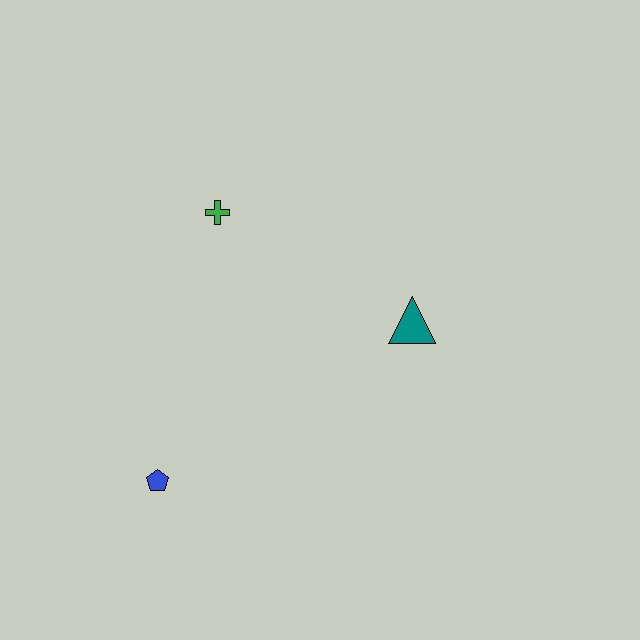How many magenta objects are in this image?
There are no magenta objects.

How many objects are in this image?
There are 3 objects.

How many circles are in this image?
There are no circles.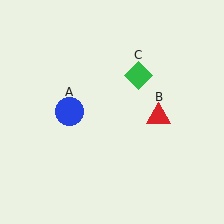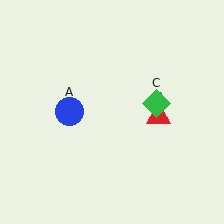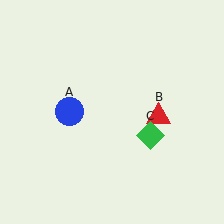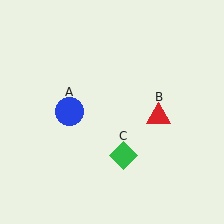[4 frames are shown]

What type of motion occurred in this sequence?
The green diamond (object C) rotated clockwise around the center of the scene.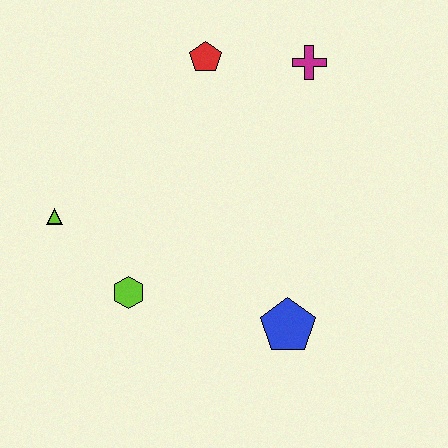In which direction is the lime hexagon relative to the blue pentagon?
The lime hexagon is to the left of the blue pentagon.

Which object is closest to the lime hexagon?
The lime triangle is closest to the lime hexagon.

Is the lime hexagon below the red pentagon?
Yes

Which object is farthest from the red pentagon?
The blue pentagon is farthest from the red pentagon.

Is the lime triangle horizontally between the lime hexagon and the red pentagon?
No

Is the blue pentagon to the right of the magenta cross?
No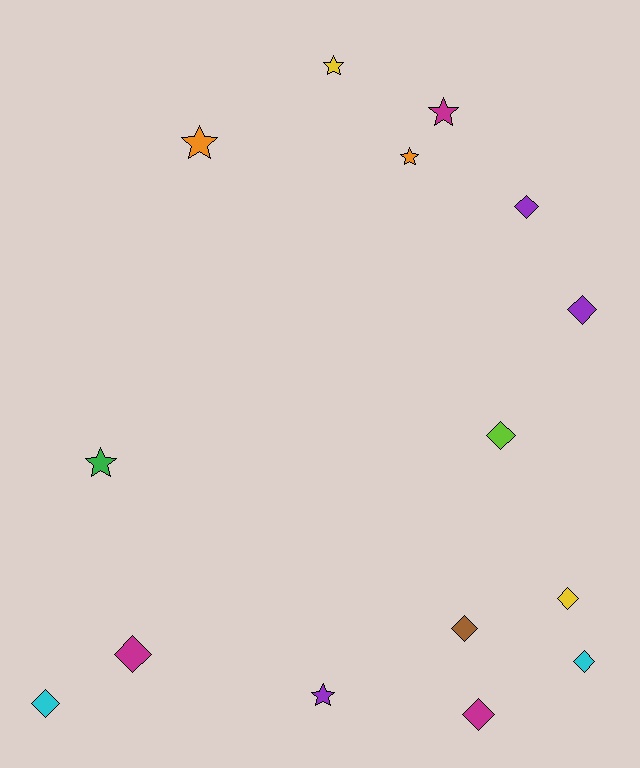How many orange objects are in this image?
There are 2 orange objects.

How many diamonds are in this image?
There are 9 diamonds.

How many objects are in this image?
There are 15 objects.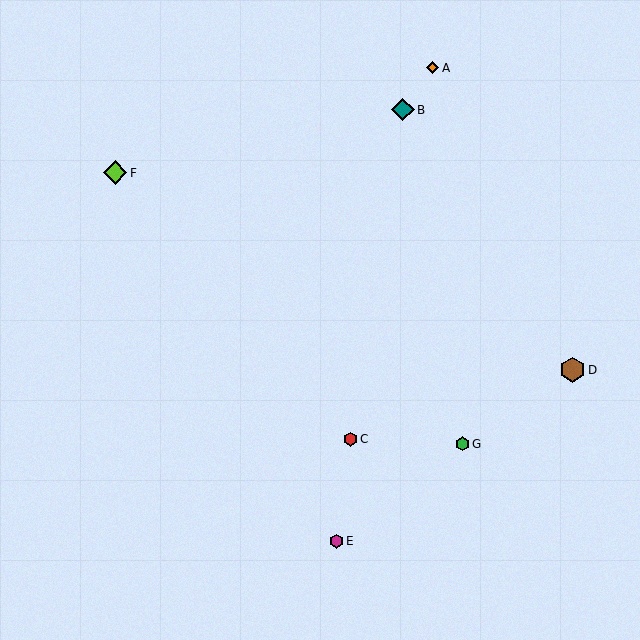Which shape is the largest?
The brown hexagon (labeled D) is the largest.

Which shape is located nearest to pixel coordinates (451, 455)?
The green hexagon (labeled G) at (462, 444) is nearest to that location.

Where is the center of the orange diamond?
The center of the orange diamond is at (433, 68).